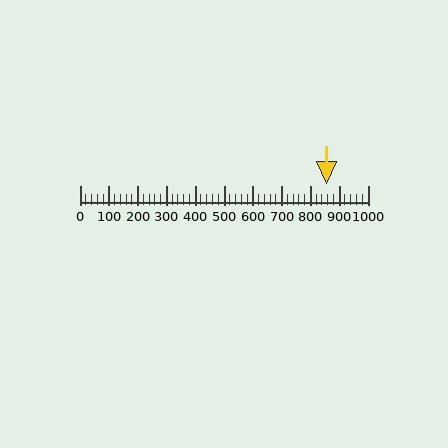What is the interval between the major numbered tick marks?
The major tick marks are spaced 100 units apart.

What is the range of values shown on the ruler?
The ruler shows values from 0 to 1000.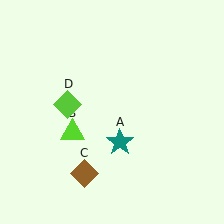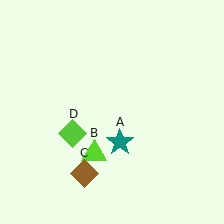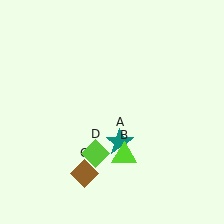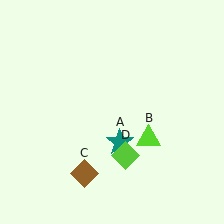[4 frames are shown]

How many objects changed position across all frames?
2 objects changed position: lime triangle (object B), lime diamond (object D).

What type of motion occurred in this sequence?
The lime triangle (object B), lime diamond (object D) rotated counterclockwise around the center of the scene.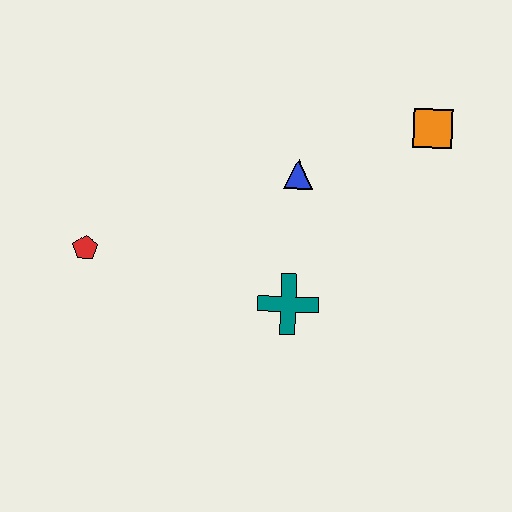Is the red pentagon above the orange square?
No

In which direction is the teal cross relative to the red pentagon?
The teal cross is to the right of the red pentagon.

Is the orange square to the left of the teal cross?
No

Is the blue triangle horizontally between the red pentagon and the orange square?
Yes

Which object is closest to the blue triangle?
The teal cross is closest to the blue triangle.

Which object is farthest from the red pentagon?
The orange square is farthest from the red pentagon.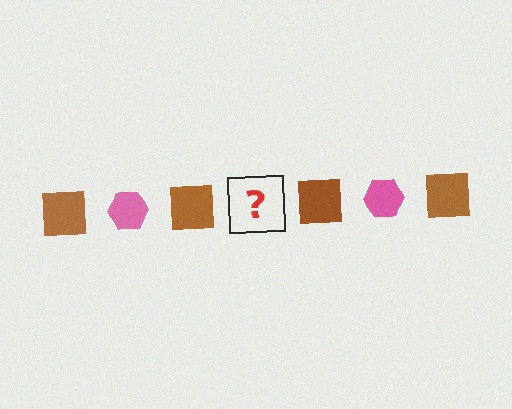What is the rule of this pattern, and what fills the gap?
The rule is that the pattern alternates between brown square and pink hexagon. The gap should be filled with a pink hexagon.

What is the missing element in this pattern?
The missing element is a pink hexagon.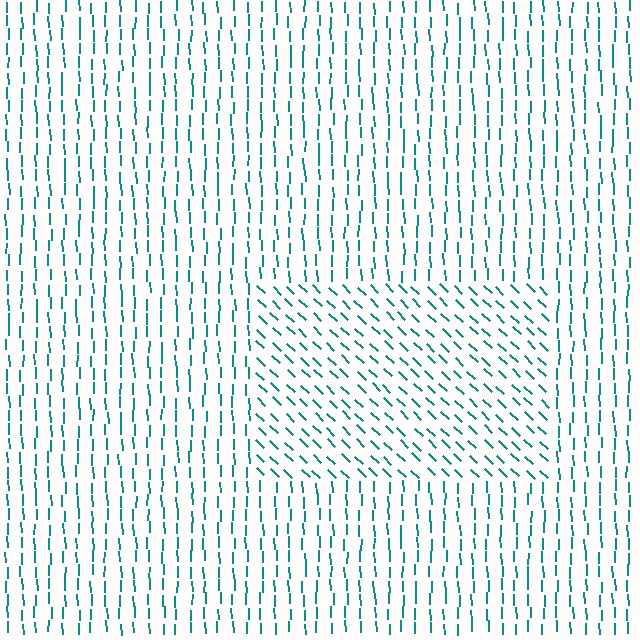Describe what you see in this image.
The image is filled with small teal line segments. A rectangle region in the image has lines oriented differently from the surrounding lines, creating a visible texture boundary.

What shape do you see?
I see a rectangle.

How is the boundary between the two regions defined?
The boundary is defined purely by a change in line orientation (approximately 45 degrees difference). All lines are the same color and thickness.